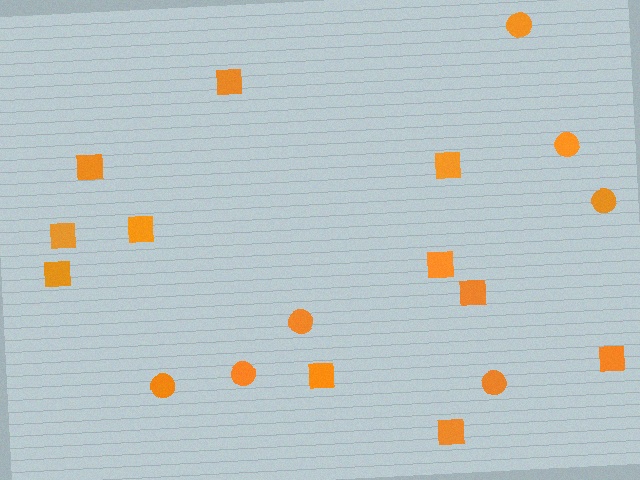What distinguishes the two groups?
There are 2 groups: one group of circles (7) and one group of squares (11).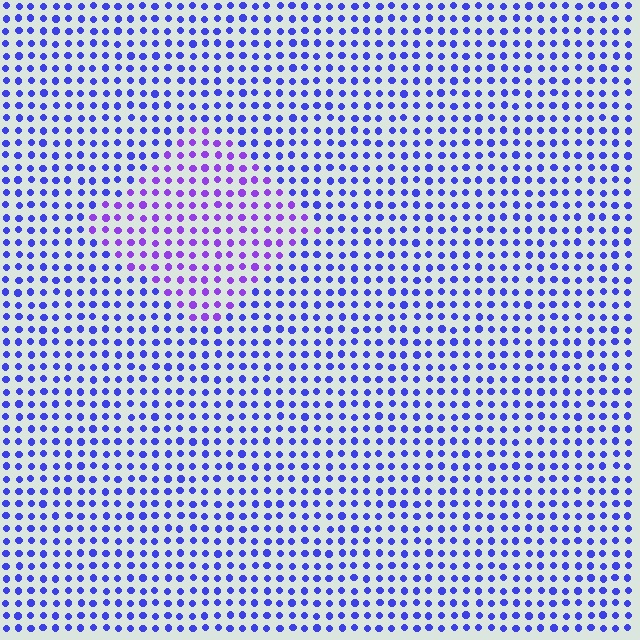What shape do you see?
I see a diamond.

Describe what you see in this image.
The image is filled with small blue elements in a uniform arrangement. A diamond-shaped region is visible where the elements are tinted to a slightly different hue, forming a subtle color boundary.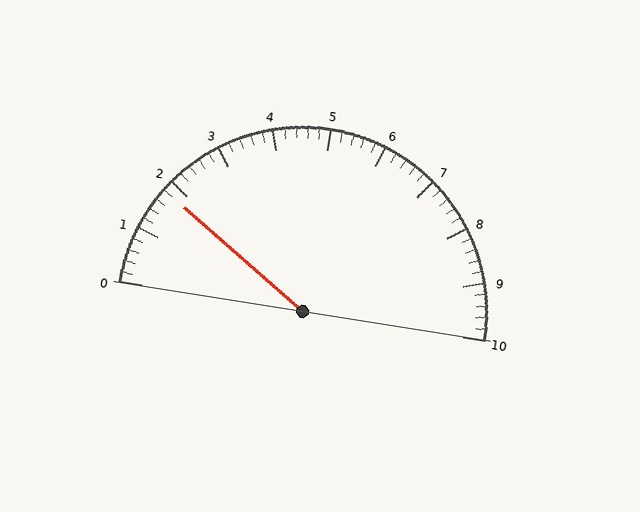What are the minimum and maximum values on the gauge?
The gauge ranges from 0 to 10.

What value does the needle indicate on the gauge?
The needle indicates approximately 1.8.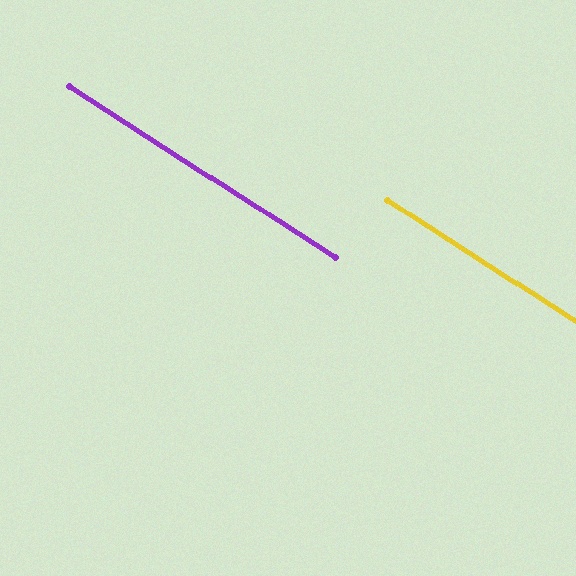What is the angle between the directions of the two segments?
Approximately 0 degrees.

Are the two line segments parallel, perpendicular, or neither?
Parallel — their directions differ by only 0.0°.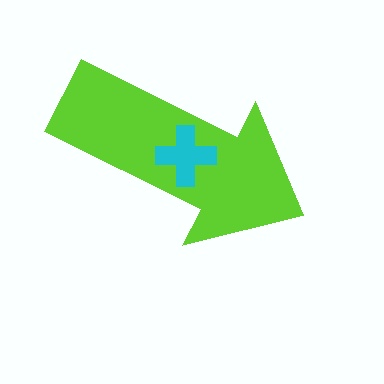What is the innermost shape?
The cyan cross.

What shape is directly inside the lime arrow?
The cyan cross.